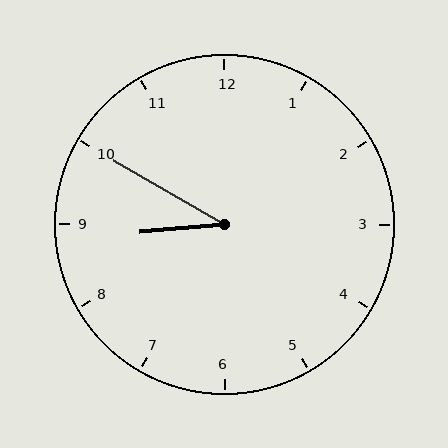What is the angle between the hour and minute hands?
Approximately 35 degrees.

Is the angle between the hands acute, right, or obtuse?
It is acute.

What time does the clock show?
8:50.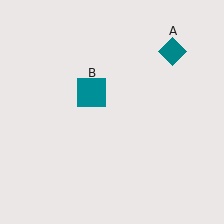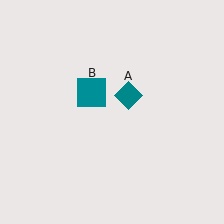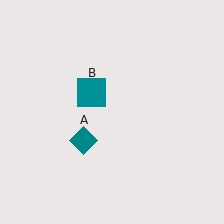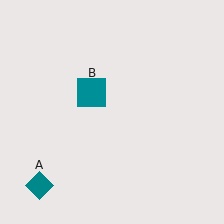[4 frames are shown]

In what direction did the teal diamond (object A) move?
The teal diamond (object A) moved down and to the left.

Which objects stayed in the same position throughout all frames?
Teal square (object B) remained stationary.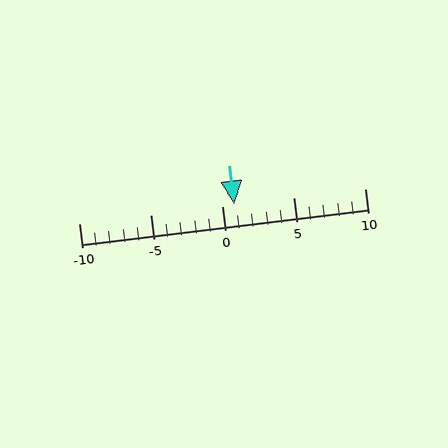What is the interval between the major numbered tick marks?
The major tick marks are spaced 5 units apart.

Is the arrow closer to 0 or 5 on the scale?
The arrow is closer to 0.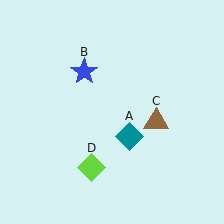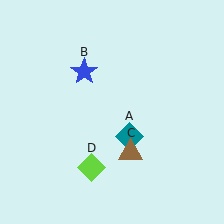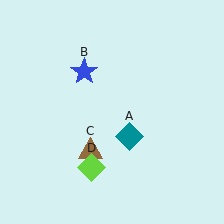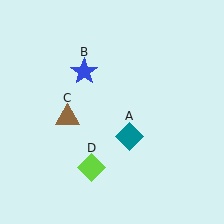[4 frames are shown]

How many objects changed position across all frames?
1 object changed position: brown triangle (object C).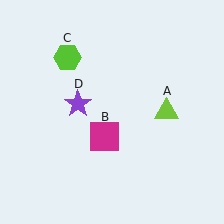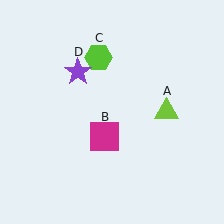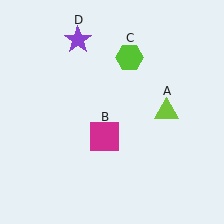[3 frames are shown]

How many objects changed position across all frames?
2 objects changed position: lime hexagon (object C), purple star (object D).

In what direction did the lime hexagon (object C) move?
The lime hexagon (object C) moved right.